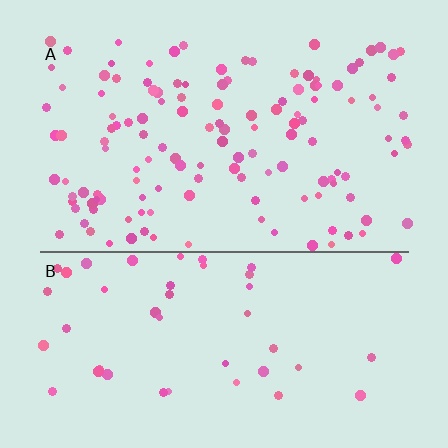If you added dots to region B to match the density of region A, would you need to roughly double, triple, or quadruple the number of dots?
Approximately triple.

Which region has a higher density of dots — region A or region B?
A (the top).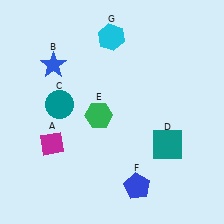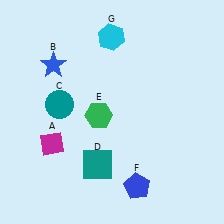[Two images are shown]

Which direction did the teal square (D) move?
The teal square (D) moved left.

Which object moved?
The teal square (D) moved left.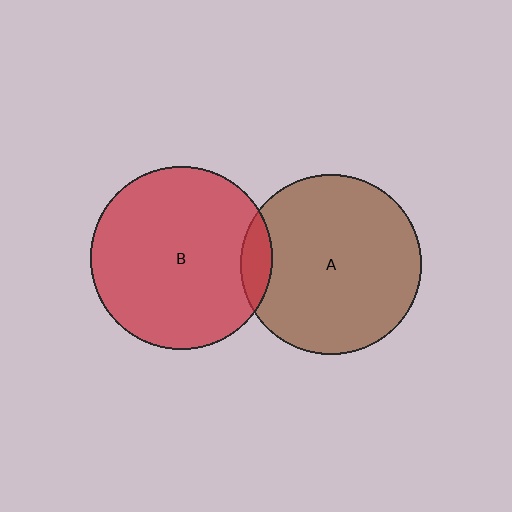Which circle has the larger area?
Circle B (red).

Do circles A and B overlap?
Yes.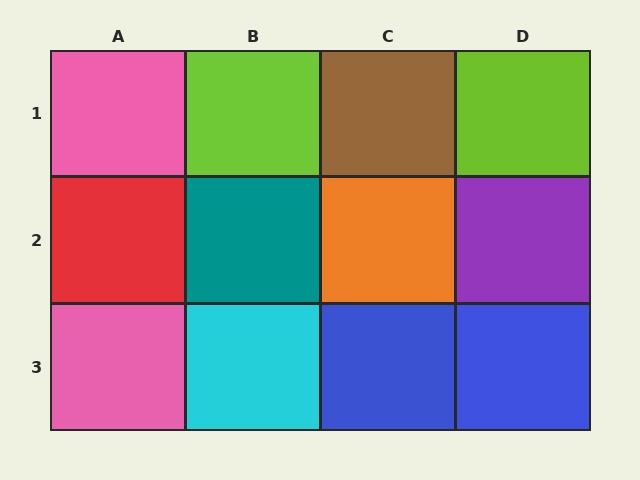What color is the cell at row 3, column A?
Pink.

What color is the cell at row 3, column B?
Cyan.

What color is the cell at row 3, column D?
Blue.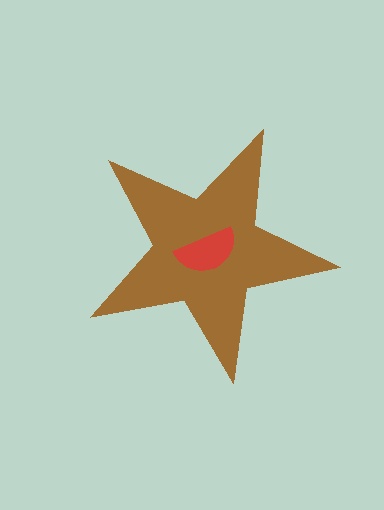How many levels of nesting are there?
2.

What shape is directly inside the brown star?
The red semicircle.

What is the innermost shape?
The red semicircle.